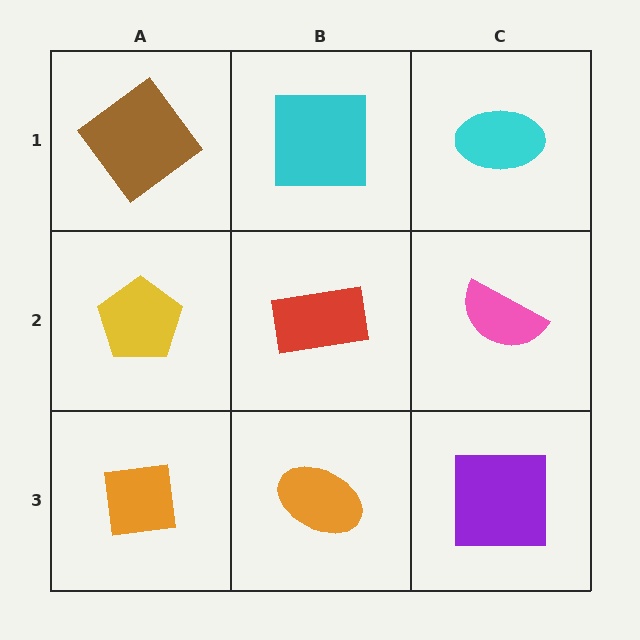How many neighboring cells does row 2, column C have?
3.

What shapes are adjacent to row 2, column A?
A brown diamond (row 1, column A), an orange square (row 3, column A), a red rectangle (row 2, column B).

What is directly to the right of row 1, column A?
A cyan square.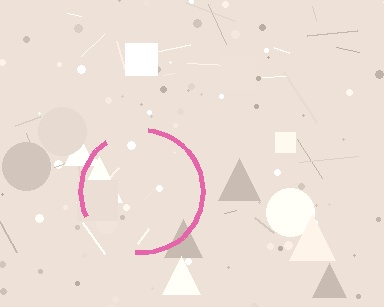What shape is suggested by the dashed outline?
The dashed outline suggests a circle.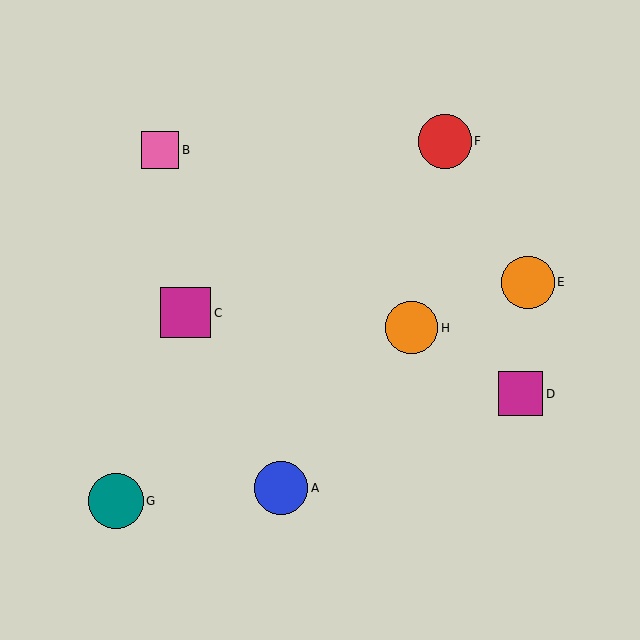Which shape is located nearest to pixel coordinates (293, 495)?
The blue circle (labeled A) at (281, 488) is nearest to that location.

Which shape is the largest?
The teal circle (labeled G) is the largest.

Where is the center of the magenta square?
The center of the magenta square is at (520, 394).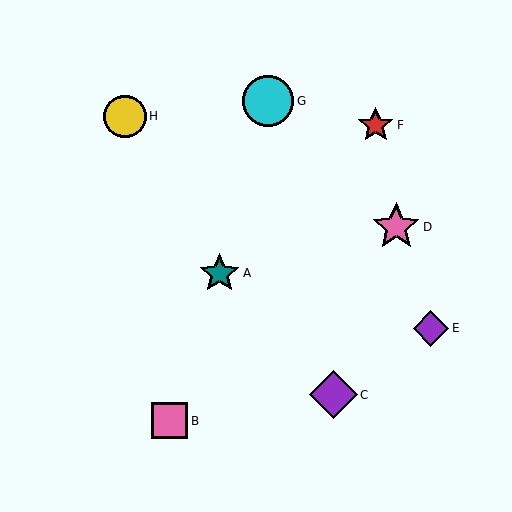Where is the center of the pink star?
The center of the pink star is at (396, 227).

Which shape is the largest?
The cyan circle (labeled G) is the largest.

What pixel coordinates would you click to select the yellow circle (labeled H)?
Click at (125, 116) to select the yellow circle H.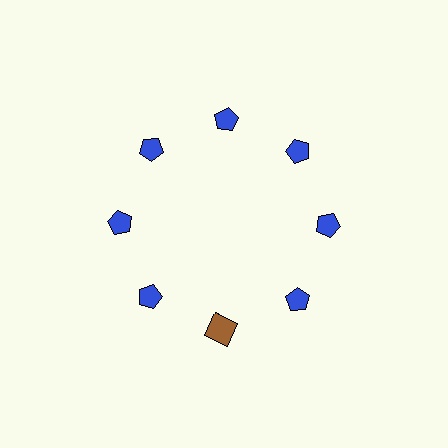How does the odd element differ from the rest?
It differs in both color (brown instead of blue) and shape (square instead of pentagon).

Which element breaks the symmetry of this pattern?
The brown square at roughly the 6 o'clock position breaks the symmetry. All other shapes are blue pentagons.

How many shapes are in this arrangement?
There are 8 shapes arranged in a ring pattern.